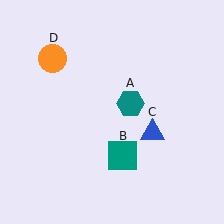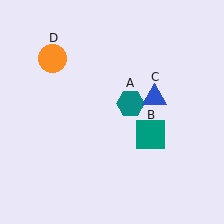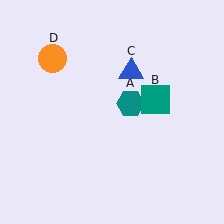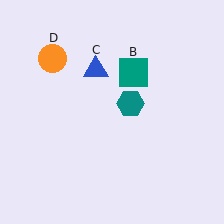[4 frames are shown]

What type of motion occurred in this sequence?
The teal square (object B), blue triangle (object C) rotated counterclockwise around the center of the scene.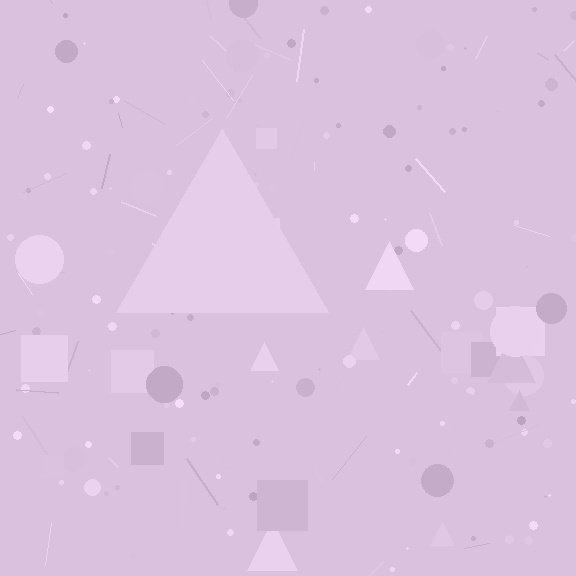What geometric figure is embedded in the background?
A triangle is embedded in the background.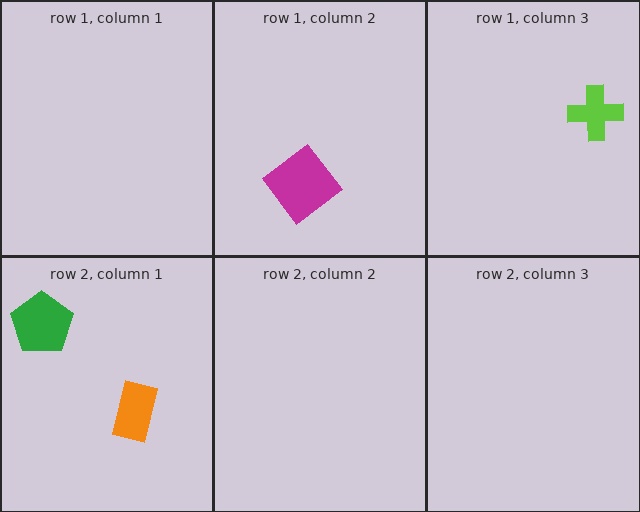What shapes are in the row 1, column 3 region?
The lime cross.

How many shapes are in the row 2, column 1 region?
2.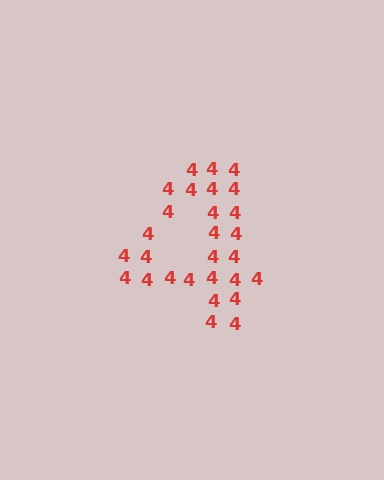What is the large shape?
The large shape is the digit 4.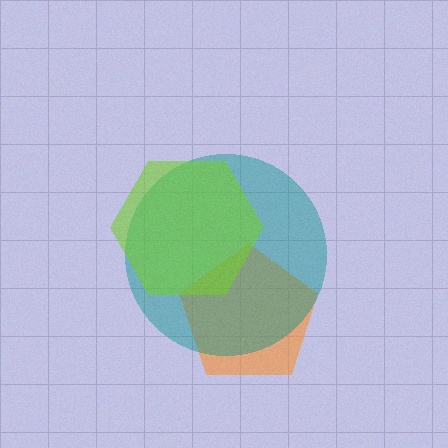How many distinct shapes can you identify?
There are 3 distinct shapes: an orange pentagon, a teal circle, a lime hexagon.